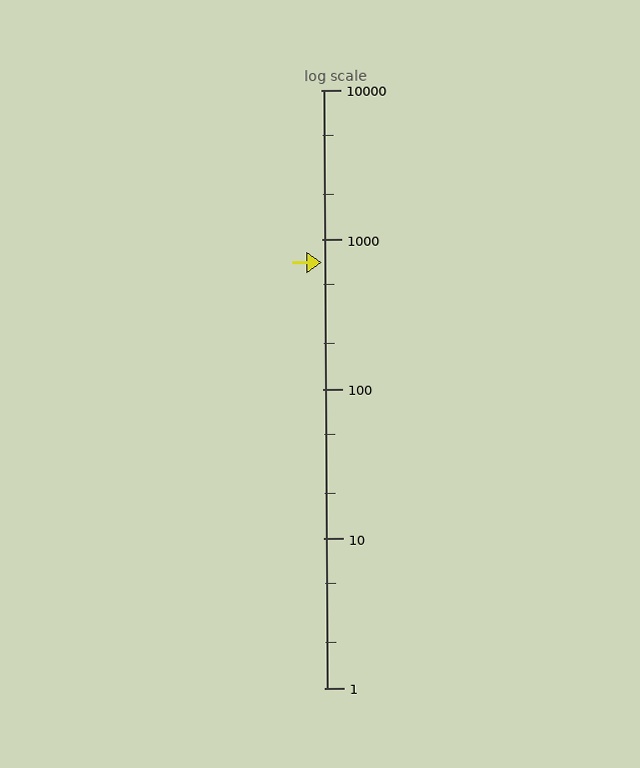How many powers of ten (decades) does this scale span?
The scale spans 4 decades, from 1 to 10000.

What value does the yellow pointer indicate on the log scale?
The pointer indicates approximately 700.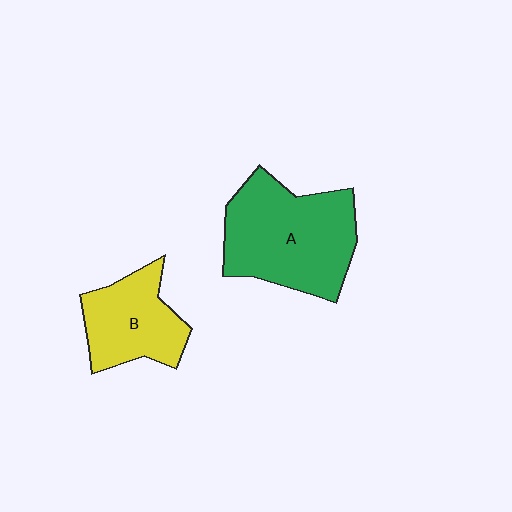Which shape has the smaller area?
Shape B (yellow).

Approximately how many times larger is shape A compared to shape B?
Approximately 1.6 times.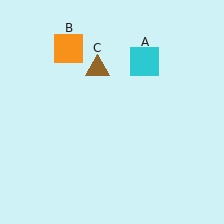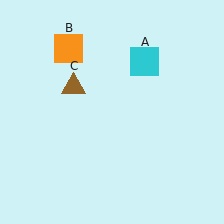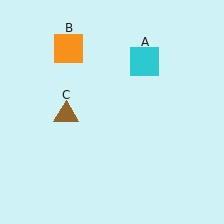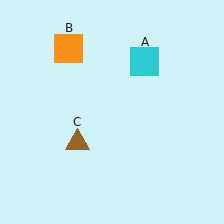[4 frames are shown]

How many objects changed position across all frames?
1 object changed position: brown triangle (object C).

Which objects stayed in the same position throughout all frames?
Cyan square (object A) and orange square (object B) remained stationary.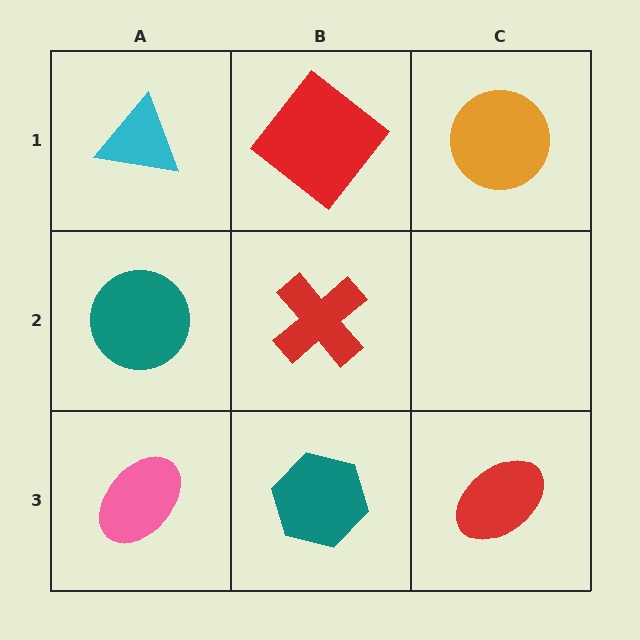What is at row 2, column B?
A red cross.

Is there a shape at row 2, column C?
No, that cell is empty.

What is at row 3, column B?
A teal hexagon.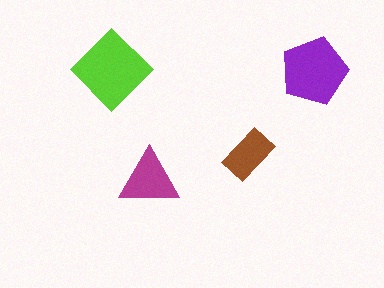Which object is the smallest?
The brown rectangle.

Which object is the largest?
The lime diamond.